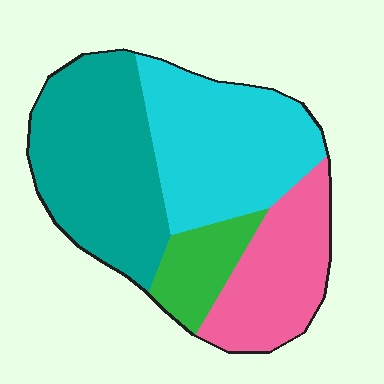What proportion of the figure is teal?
Teal covers 35% of the figure.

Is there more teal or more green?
Teal.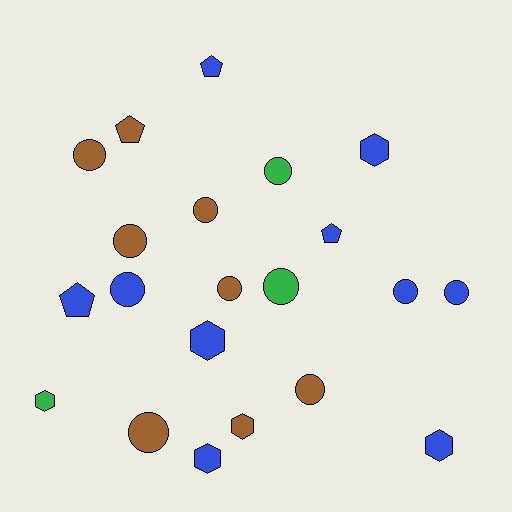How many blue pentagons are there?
There are 3 blue pentagons.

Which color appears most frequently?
Blue, with 10 objects.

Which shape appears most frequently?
Circle, with 11 objects.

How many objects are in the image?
There are 21 objects.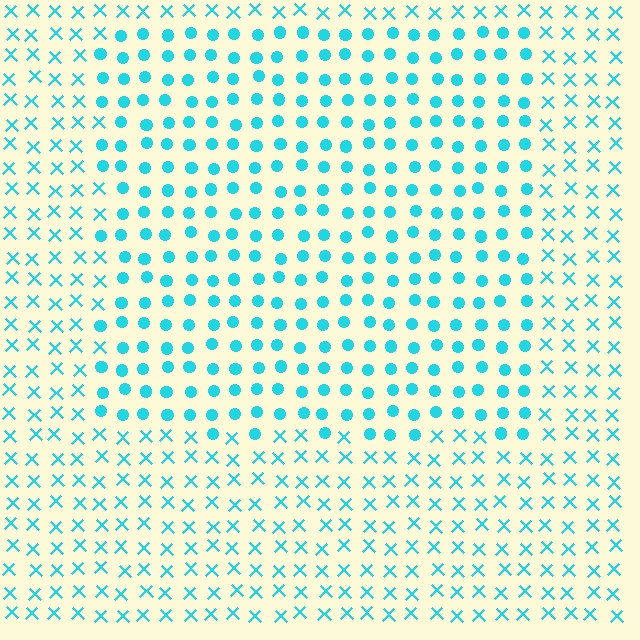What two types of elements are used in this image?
The image uses circles inside the rectangle region and X marks outside it.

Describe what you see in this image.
The image is filled with small cyan elements arranged in a uniform grid. A rectangle-shaped region contains circles, while the surrounding area contains X marks. The boundary is defined purely by the change in element shape.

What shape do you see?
I see a rectangle.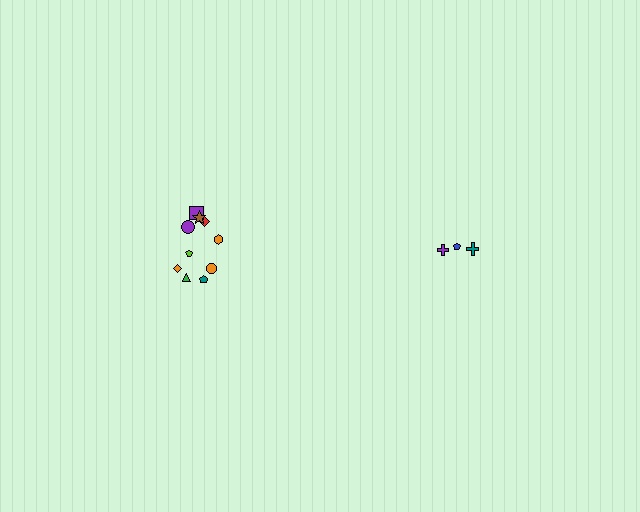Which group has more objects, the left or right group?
The left group.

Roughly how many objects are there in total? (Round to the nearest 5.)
Roughly 15 objects in total.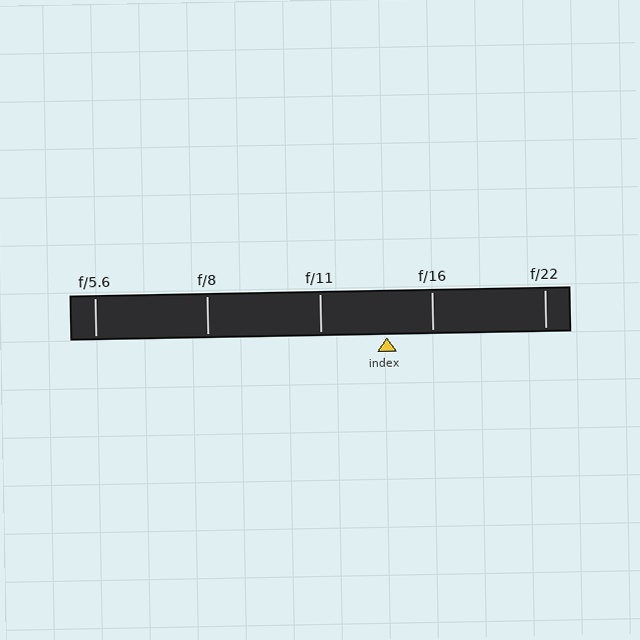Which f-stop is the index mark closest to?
The index mark is closest to f/16.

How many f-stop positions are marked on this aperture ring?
There are 5 f-stop positions marked.